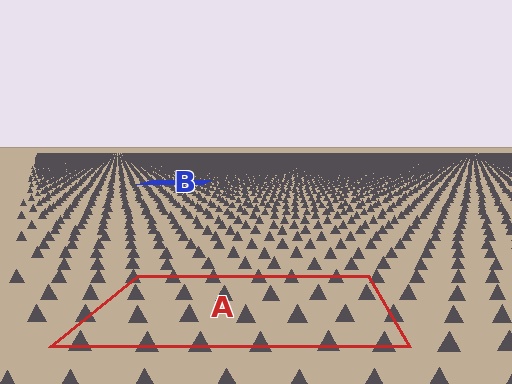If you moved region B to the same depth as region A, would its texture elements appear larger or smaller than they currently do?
They would appear larger. At a closer depth, the same texture elements are projected at a bigger on-screen size.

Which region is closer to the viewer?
Region A is closer. The texture elements there are larger and more spread out.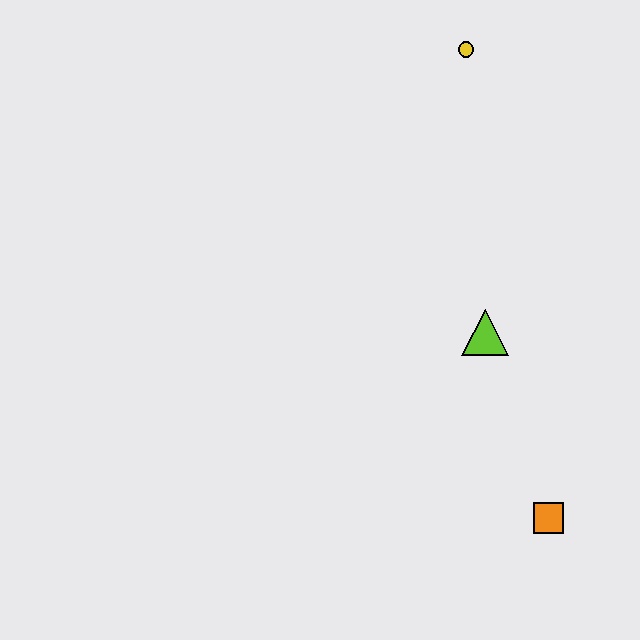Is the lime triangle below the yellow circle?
Yes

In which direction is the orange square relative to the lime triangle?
The orange square is below the lime triangle.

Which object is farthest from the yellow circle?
The orange square is farthest from the yellow circle.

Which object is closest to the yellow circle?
The lime triangle is closest to the yellow circle.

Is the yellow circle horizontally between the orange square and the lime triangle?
No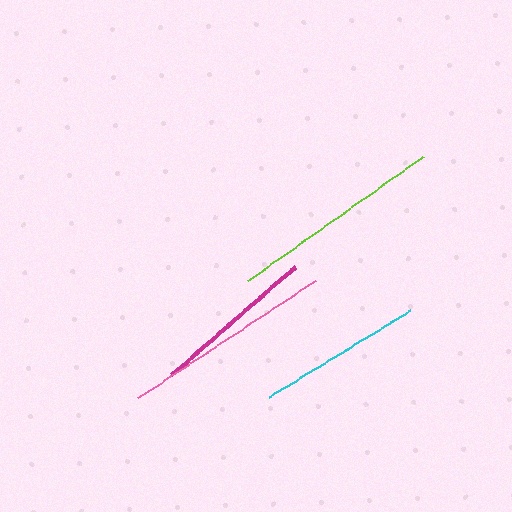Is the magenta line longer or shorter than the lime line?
The lime line is longer than the magenta line.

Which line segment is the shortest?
The magenta line is the shortest at approximately 165 pixels.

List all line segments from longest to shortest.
From longest to shortest: lime, pink, cyan, magenta.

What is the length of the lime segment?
The lime segment is approximately 215 pixels long.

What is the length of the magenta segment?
The magenta segment is approximately 165 pixels long.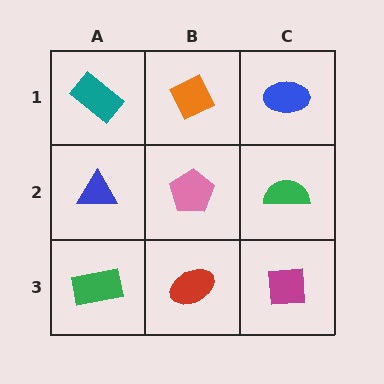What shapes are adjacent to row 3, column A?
A blue triangle (row 2, column A), a red ellipse (row 3, column B).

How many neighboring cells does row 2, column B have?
4.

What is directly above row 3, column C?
A green semicircle.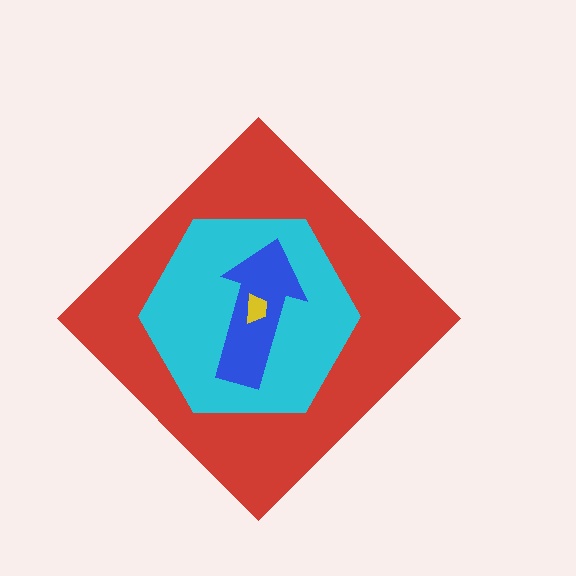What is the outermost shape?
The red diamond.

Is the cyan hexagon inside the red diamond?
Yes.